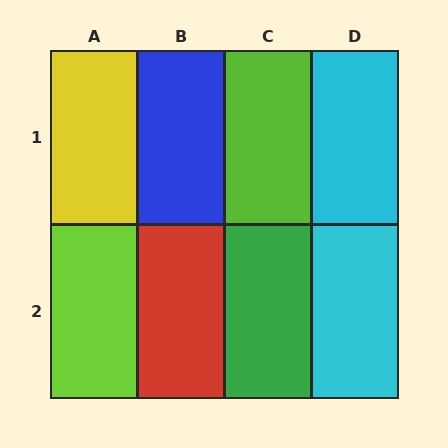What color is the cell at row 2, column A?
Lime.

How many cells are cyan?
2 cells are cyan.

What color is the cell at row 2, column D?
Cyan.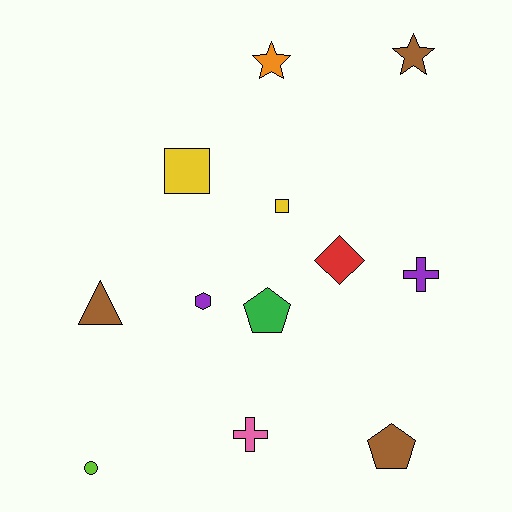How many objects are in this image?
There are 12 objects.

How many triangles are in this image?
There is 1 triangle.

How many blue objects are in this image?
There are no blue objects.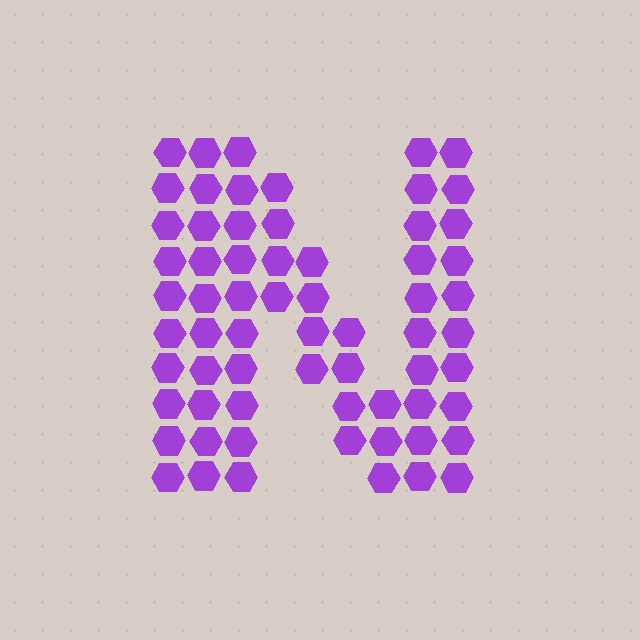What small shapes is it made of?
It is made of small hexagons.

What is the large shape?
The large shape is the letter N.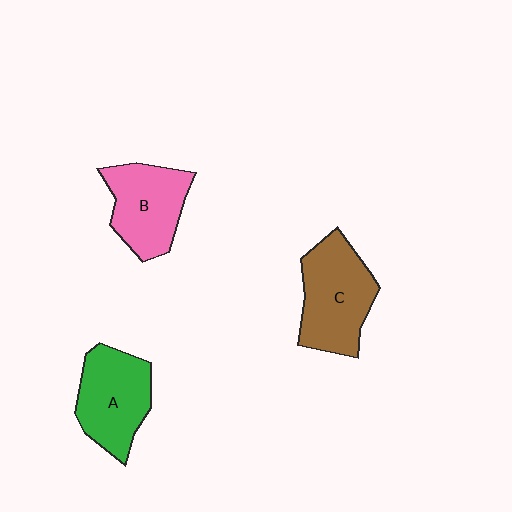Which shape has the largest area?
Shape C (brown).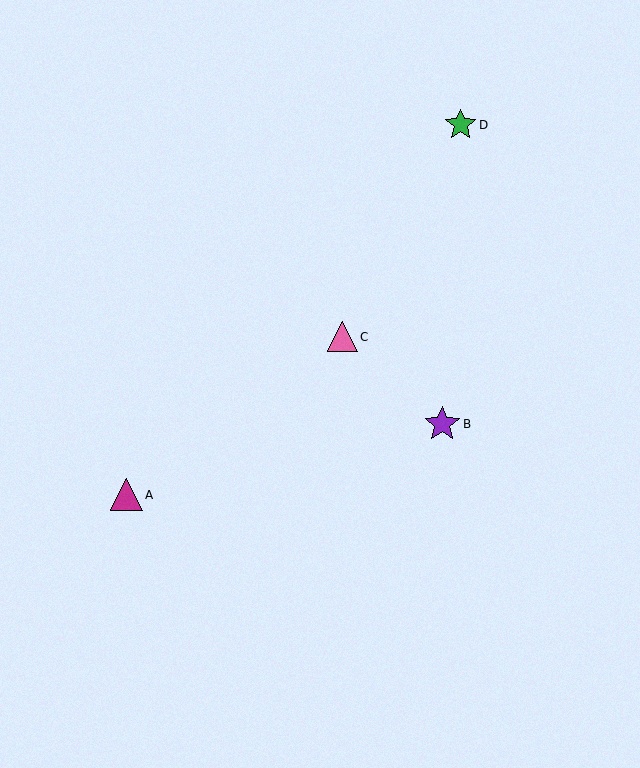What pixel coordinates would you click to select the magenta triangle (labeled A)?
Click at (126, 495) to select the magenta triangle A.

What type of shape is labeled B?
Shape B is a purple star.